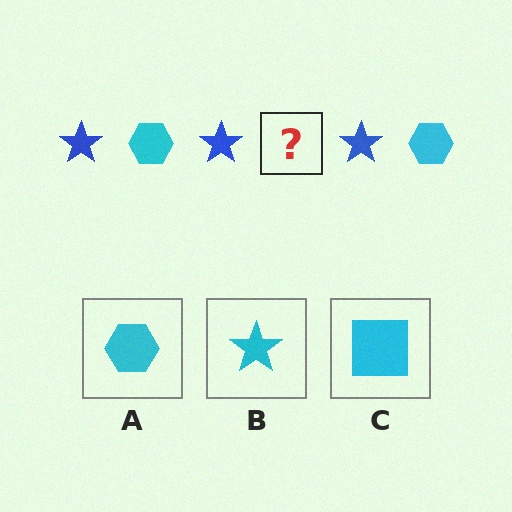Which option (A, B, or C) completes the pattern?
A.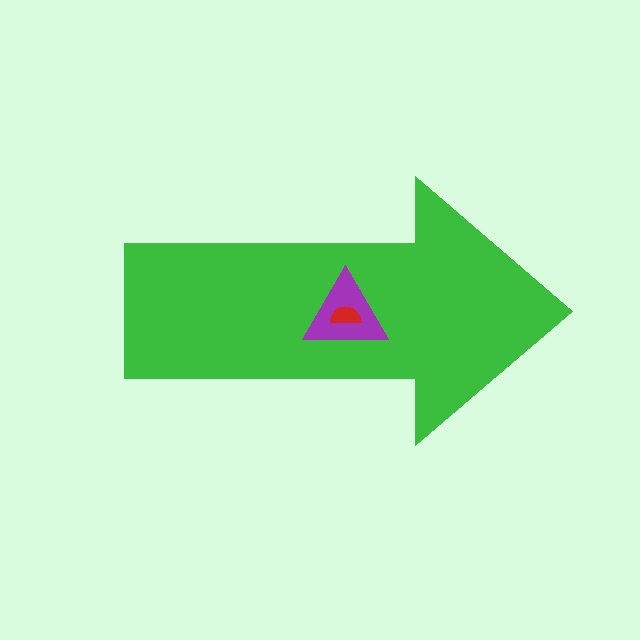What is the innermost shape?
The red semicircle.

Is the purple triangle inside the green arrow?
Yes.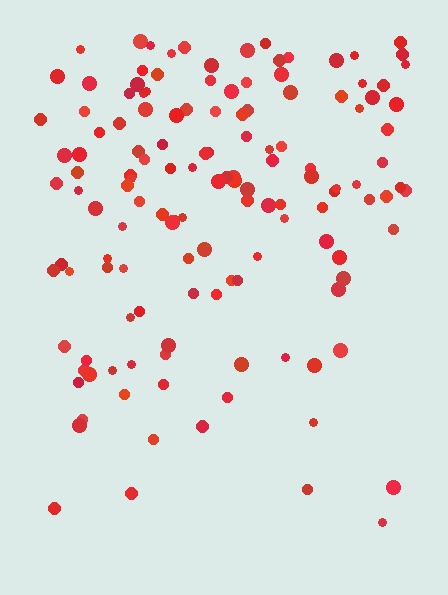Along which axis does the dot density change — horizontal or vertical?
Vertical.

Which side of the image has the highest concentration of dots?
The top.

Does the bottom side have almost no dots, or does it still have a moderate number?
Still a moderate number, just noticeably fewer than the top.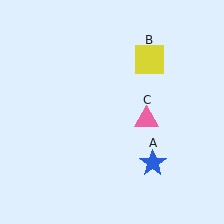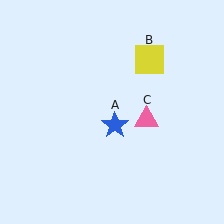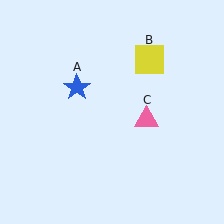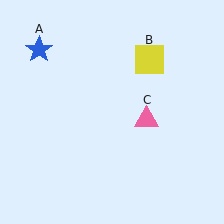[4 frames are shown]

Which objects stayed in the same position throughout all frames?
Yellow square (object B) and pink triangle (object C) remained stationary.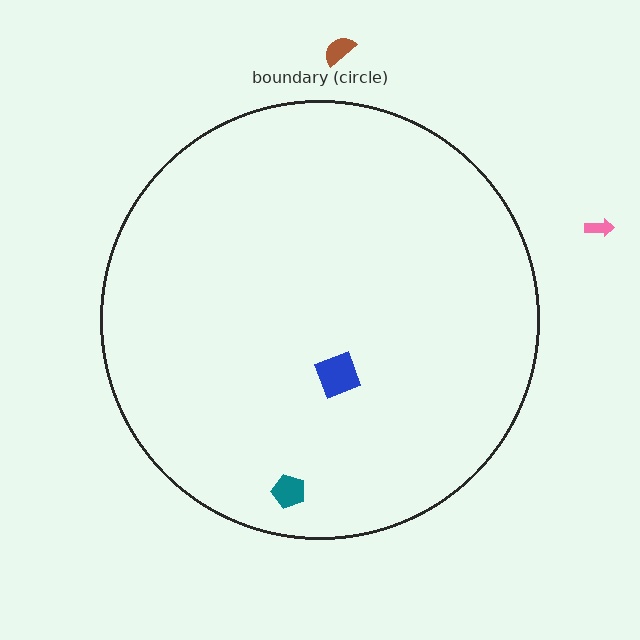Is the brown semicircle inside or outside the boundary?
Outside.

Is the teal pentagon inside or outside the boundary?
Inside.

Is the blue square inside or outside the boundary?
Inside.